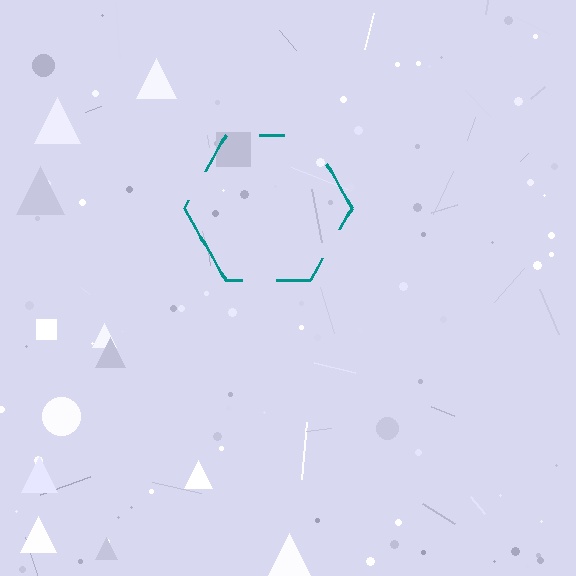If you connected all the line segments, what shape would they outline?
They would outline a hexagon.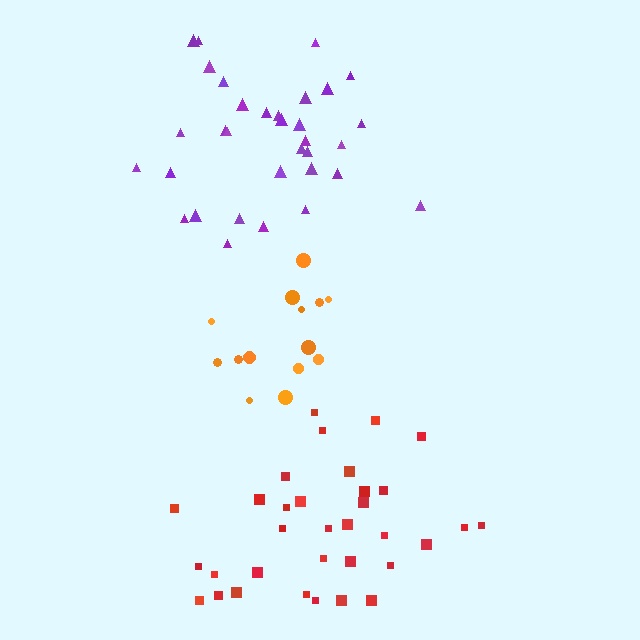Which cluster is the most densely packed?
Red.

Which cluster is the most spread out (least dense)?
Orange.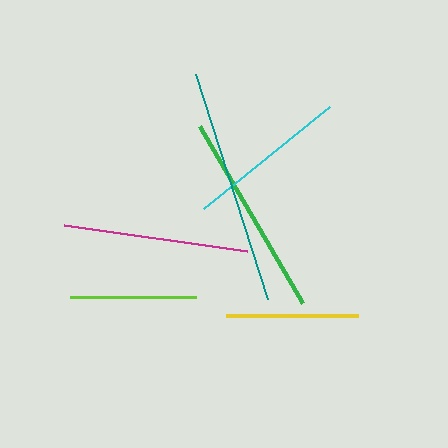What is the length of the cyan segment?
The cyan segment is approximately 162 pixels long.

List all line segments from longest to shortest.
From longest to shortest: teal, green, magenta, cyan, yellow, lime.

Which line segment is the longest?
The teal line is the longest at approximately 237 pixels.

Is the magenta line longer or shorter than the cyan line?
The magenta line is longer than the cyan line.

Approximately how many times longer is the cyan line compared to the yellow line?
The cyan line is approximately 1.2 times the length of the yellow line.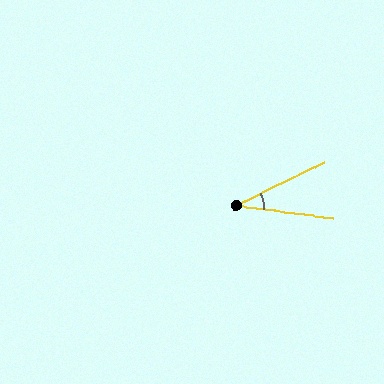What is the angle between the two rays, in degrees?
Approximately 34 degrees.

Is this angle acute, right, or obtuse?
It is acute.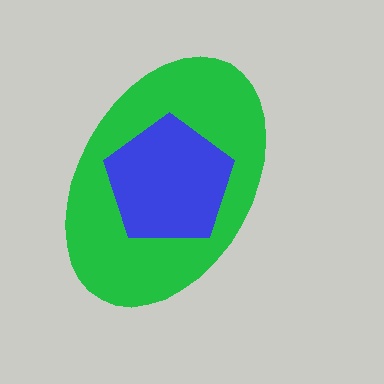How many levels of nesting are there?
2.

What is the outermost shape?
The green ellipse.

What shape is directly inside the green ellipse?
The blue pentagon.